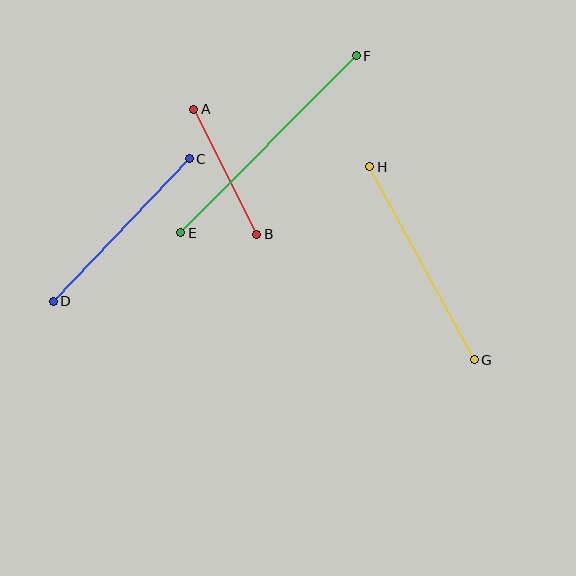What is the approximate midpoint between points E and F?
The midpoint is at approximately (269, 144) pixels.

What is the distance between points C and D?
The distance is approximately 197 pixels.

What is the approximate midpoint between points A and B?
The midpoint is at approximately (225, 172) pixels.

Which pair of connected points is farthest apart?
Points E and F are farthest apart.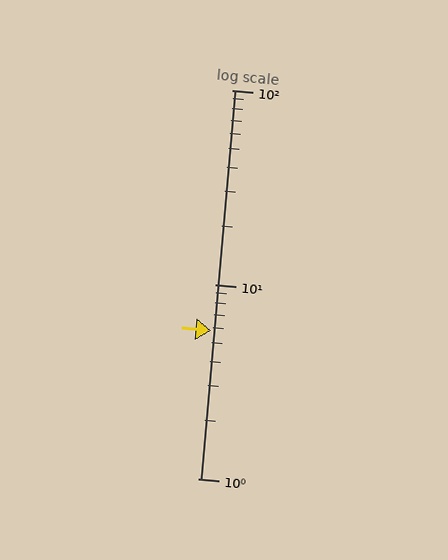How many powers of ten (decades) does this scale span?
The scale spans 2 decades, from 1 to 100.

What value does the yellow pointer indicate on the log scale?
The pointer indicates approximately 5.8.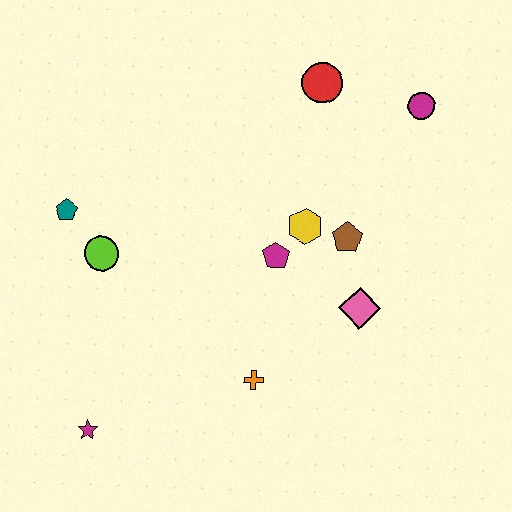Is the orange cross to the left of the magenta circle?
Yes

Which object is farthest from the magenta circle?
The magenta star is farthest from the magenta circle.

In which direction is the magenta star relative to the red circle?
The magenta star is below the red circle.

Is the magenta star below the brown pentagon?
Yes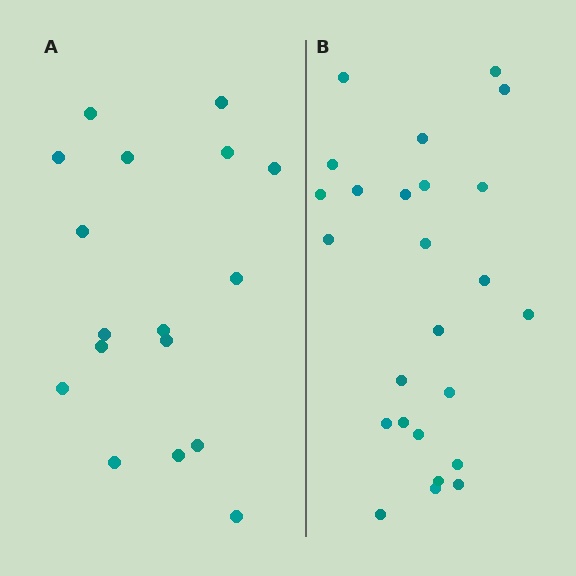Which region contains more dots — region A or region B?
Region B (the right region) has more dots.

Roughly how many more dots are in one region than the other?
Region B has roughly 8 or so more dots than region A.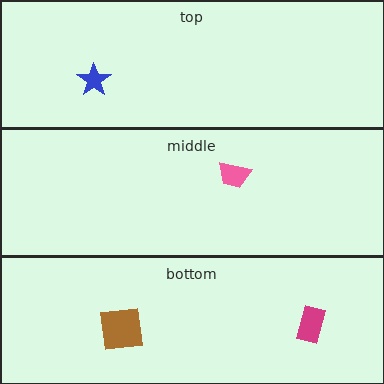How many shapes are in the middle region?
1.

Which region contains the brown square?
The bottom region.